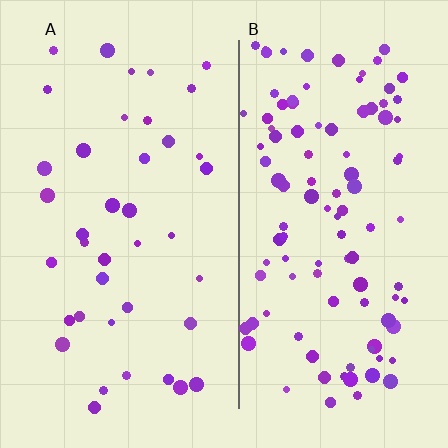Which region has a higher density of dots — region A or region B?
B (the right).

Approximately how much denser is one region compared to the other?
Approximately 2.7× — region B over region A.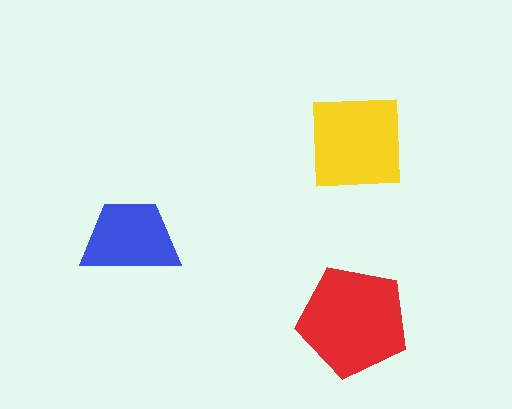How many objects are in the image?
There are 3 objects in the image.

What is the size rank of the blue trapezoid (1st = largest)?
3rd.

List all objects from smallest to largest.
The blue trapezoid, the yellow square, the red pentagon.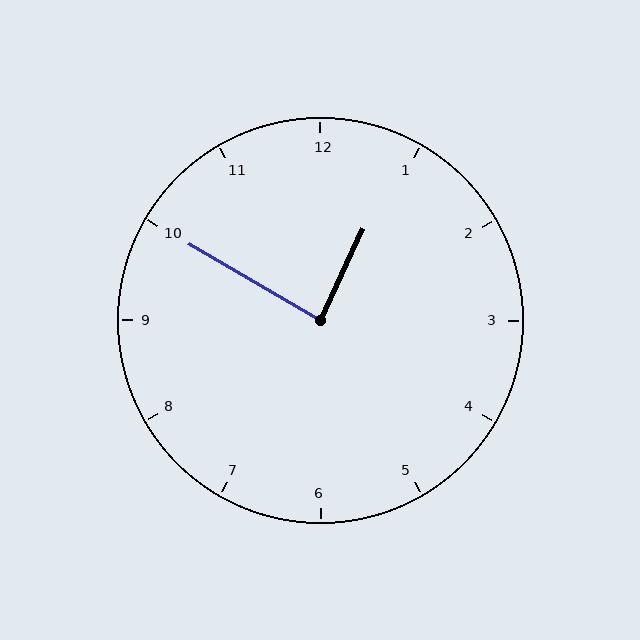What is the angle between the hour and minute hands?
Approximately 85 degrees.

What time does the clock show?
12:50.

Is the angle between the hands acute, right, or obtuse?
It is right.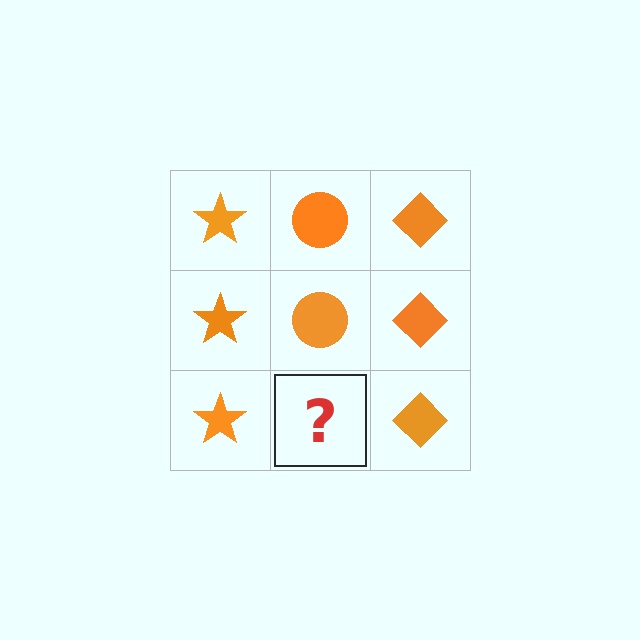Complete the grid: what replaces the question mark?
The question mark should be replaced with an orange circle.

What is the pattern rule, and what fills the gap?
The rule is that each column has a consistent shape. The gap should be filled with an orange circle.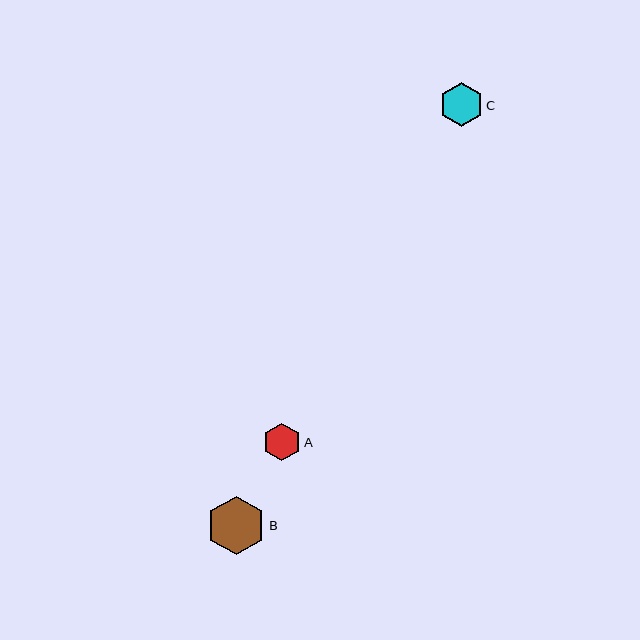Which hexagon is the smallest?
Hexagon A is the smallest with a size of approximately 38 pixels.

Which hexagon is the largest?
Hexagon B is the largest with a size of approximately 59 pixels.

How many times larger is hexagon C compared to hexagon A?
Hexagon C is approximately 1.2 times the size of hexagon A.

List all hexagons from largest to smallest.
From largest to smallest: B, C, A.